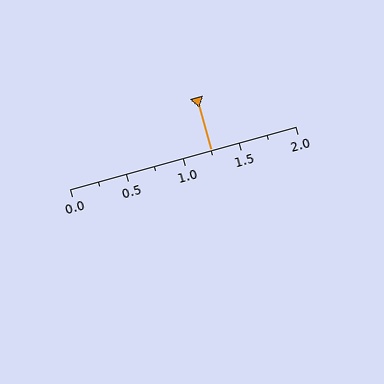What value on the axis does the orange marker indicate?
The marker indicates approximately 1.25.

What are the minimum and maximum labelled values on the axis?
The axis runs from 0.0 to 2.0.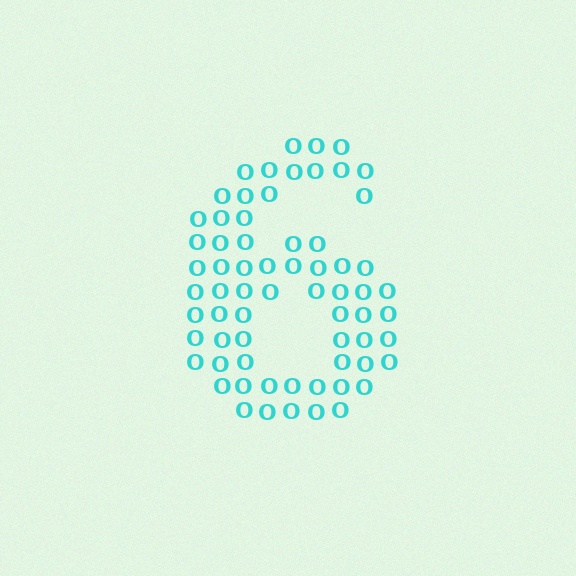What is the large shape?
The large shape is the digit 6.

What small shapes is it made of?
It is made of small letter O's.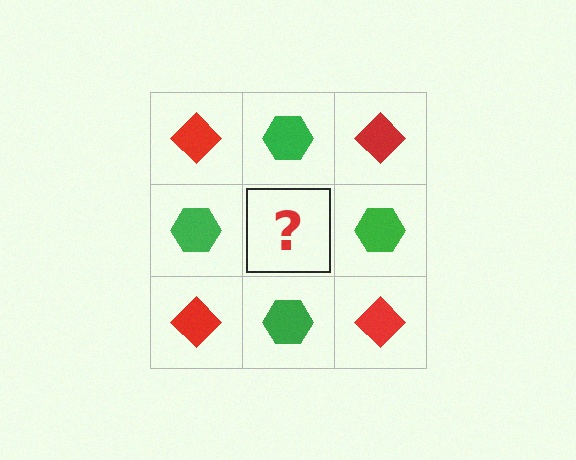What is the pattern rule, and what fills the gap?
The rule is that it alternates red diamond and green hexagon in a checkerboard pattern. The gap should be filled with a red diamond.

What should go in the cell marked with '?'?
The missing cell should contain a red diamond.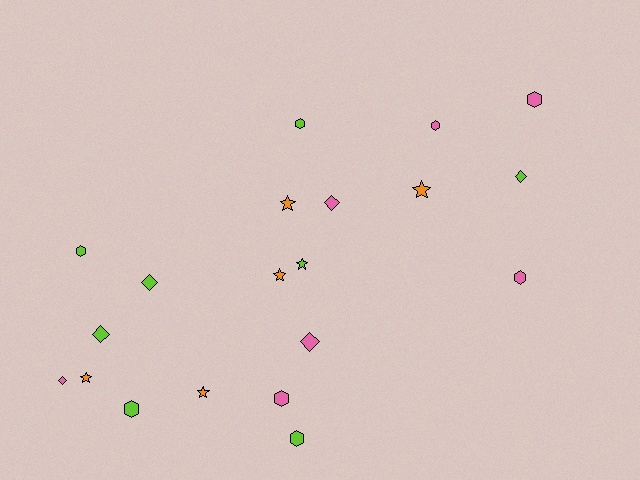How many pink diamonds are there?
There are 3 pink diamonds.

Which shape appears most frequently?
Hexagon, with 8 objects.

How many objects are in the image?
There are 20 objects.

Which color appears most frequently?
Lime, with 8 objects.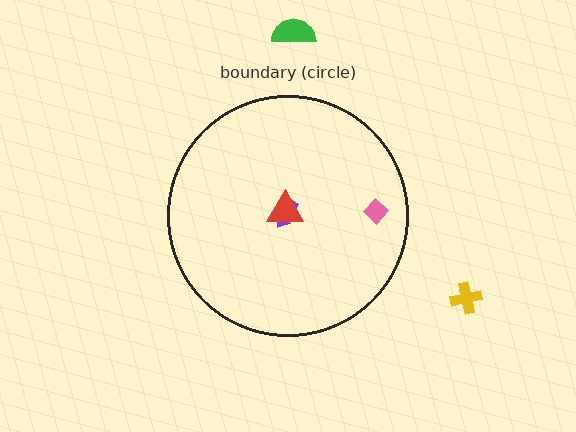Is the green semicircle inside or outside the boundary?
Outside.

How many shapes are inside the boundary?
3 inside, 2 outside.